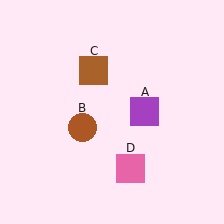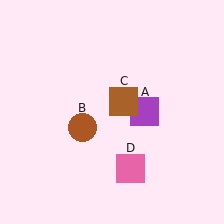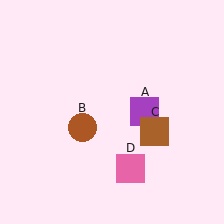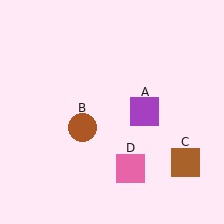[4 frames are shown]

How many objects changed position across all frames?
1 object changed position: brown square (object C).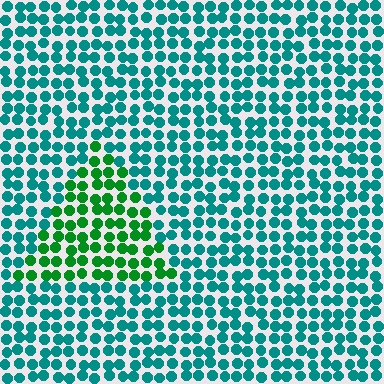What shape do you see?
I see a triangle.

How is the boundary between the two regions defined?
The boundary is defined purely by a slight shift in hue (about 45 degrees). Spacing, size, and orientation are identical on both sides.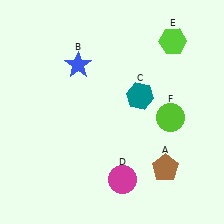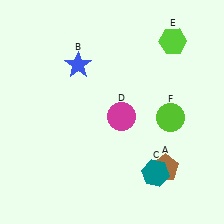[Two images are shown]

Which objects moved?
The objects that moved are: the teal hexagon (C), the magenta circle (D).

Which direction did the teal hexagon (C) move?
The teal hexagon (C) moved down.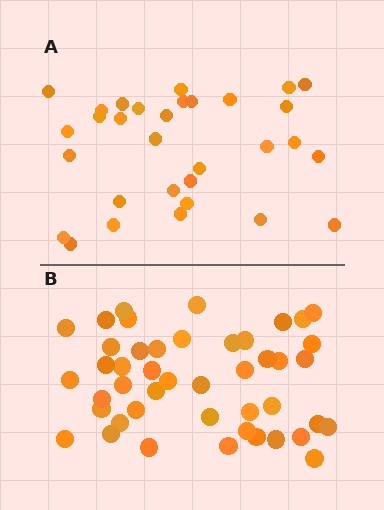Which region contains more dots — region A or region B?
Region B (the bottom region) has more dots.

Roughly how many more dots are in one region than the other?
Region B has approximately 15 more dots than region A.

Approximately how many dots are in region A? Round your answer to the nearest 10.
About 30 dots. (The exact count is 31, which rounds to 30.)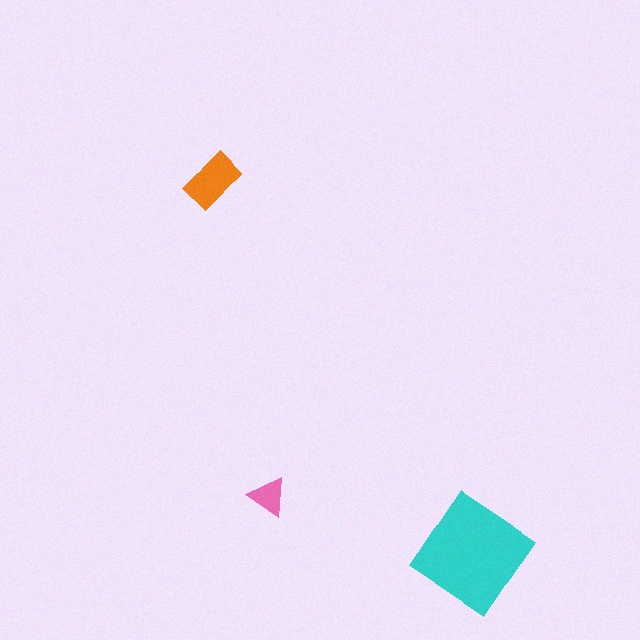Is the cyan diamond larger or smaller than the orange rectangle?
Larger.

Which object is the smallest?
The pink triangle.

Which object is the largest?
The cyan diamond.